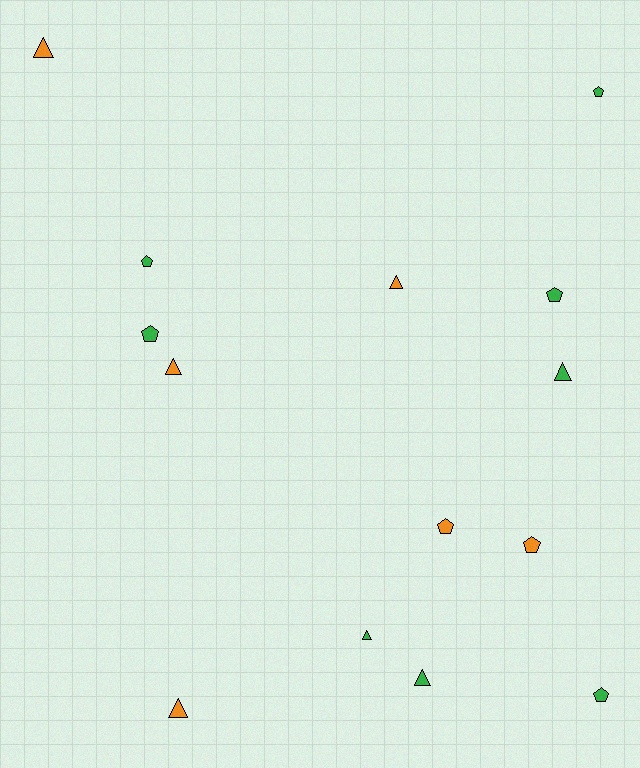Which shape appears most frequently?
Triangle, with 7 objects.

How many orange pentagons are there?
There are 2 orange pentagons.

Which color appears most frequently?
Green, with 8 objects.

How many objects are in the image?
There are 14 objects.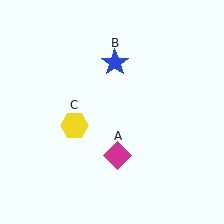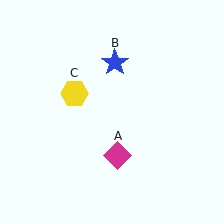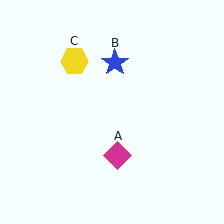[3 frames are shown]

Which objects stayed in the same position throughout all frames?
Magenta diamond (object A) and blue star (object B) remained stationary.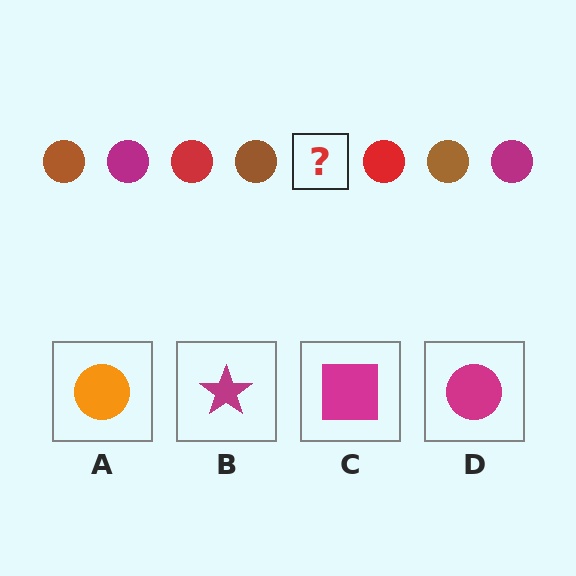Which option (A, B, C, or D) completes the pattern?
D.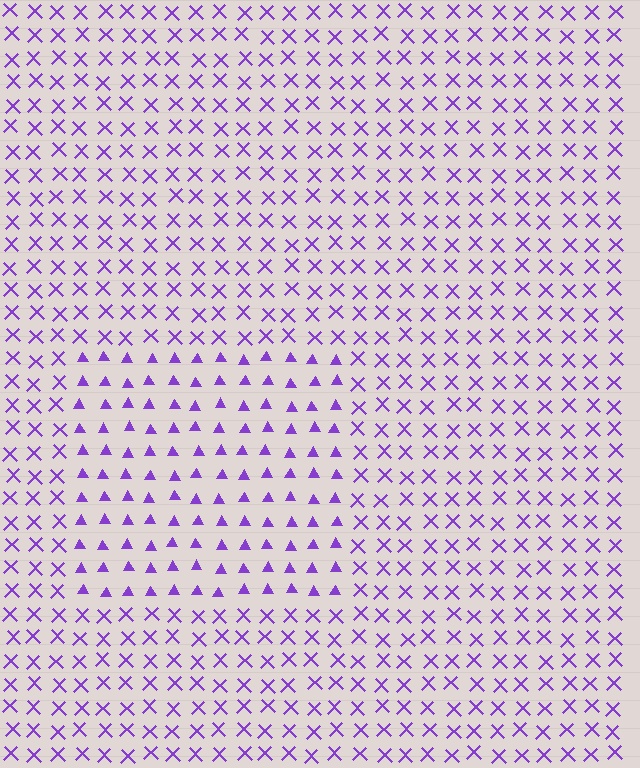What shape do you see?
I see a rectangle.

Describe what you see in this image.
The image is filled with small purple elements arranged in a uniform grid. A rectangle-shaped region contains triangles, while the surrounding area contains X marks. The boundary is defined purely by the change in element shape.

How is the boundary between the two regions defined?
The boundary is defined by a change in element shape: triangles inside vs. X marks outside. All elements share the same color and spacing.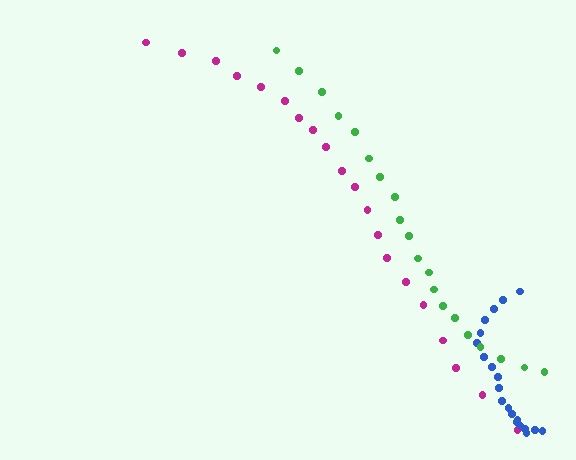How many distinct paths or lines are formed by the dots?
There are 3 distinct paths.